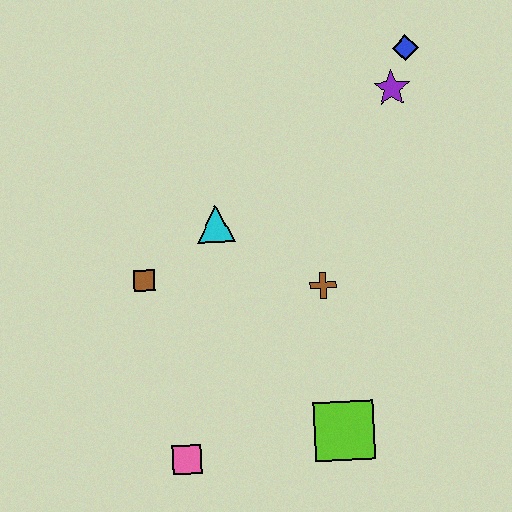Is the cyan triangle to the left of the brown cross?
Yes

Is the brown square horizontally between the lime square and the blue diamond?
No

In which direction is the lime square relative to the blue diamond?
The lime square is below the blue diamond.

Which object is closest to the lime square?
The brown cross is closest to the lime square.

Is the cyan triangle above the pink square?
Yes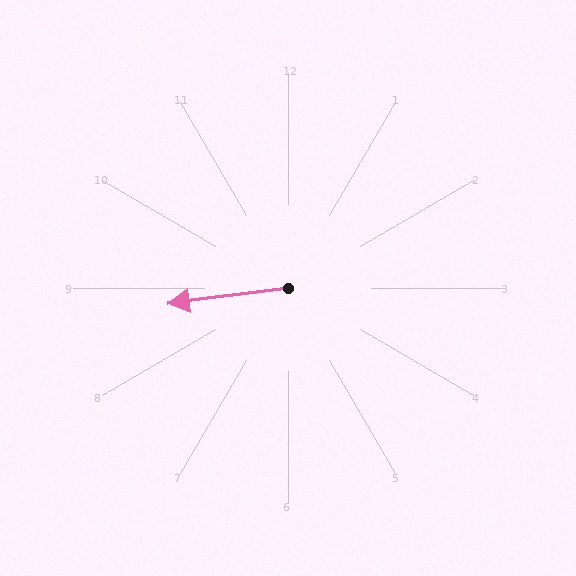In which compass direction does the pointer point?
West.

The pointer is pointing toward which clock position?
Roughly 9 o'clock.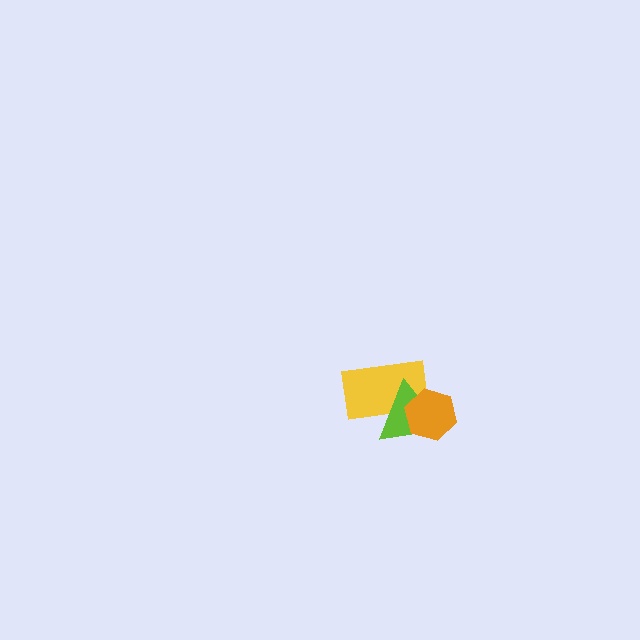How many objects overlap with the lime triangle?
2 objects overlap with the lime triangle.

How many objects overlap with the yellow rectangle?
2 objects overlap with the yellow rectangle.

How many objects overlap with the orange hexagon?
2 objects overlap with the orange hexagon.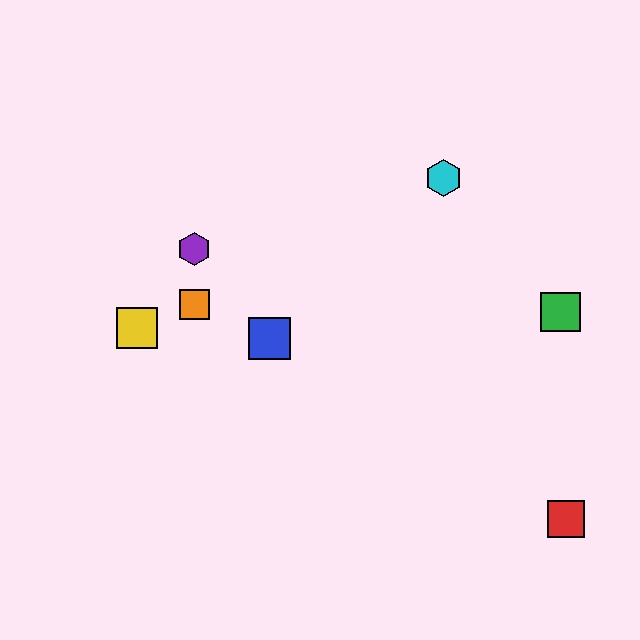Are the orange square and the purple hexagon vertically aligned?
Yes, both are at x≈194.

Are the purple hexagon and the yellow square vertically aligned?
No, the purple hexagon is at x≈194 and the yellow square is at x≈137.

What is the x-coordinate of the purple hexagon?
The purple hexagon is at x≈194.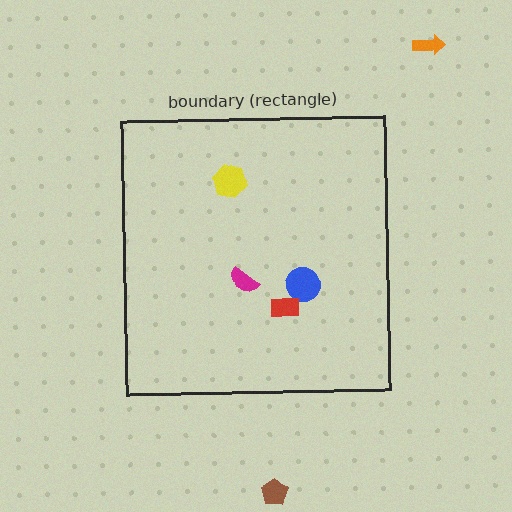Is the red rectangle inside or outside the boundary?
Inside.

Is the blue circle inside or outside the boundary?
Inside.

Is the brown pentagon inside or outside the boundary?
Outside.